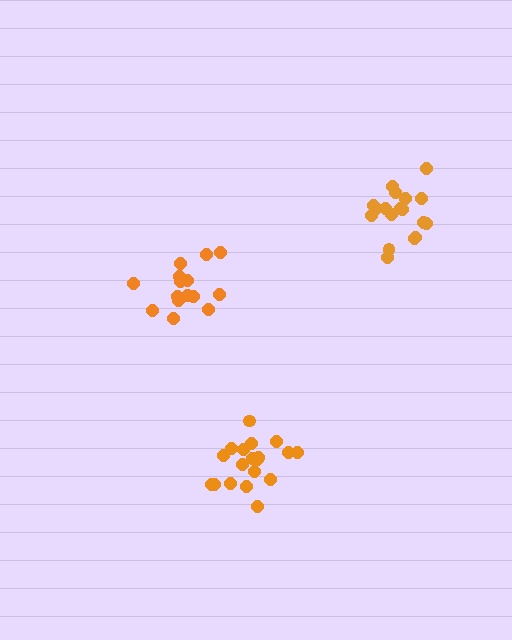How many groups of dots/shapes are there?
There are 3 groups.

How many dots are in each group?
Group 1: 18 dots, Group 2: 19 dots, Group 3: 15 dots (52 total).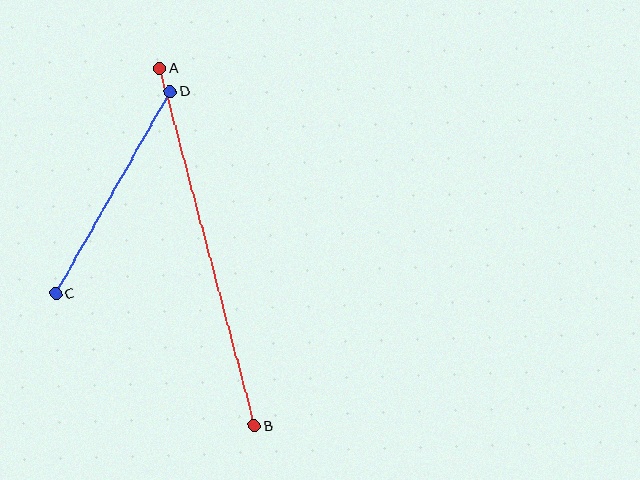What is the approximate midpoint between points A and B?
The midpoint is at approximately (207, 247) pixels.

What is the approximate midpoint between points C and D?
The midpoint is at approximately (113, 193) pixels.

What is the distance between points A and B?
The distance is approximately 370 pixels.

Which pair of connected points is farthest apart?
Points A and B are farthest apart.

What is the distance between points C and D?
The distance is approximately 232 pixels.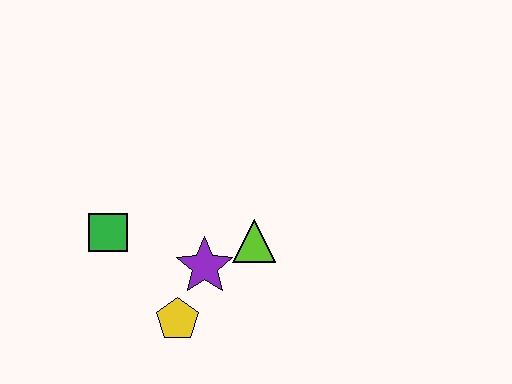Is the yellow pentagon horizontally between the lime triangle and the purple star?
No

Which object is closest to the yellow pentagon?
The purple star is closest to the yellow pentagon.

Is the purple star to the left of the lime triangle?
Yes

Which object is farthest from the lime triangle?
The green square is farthest from the lime triangle.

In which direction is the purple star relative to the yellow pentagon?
The purple star is above the yellow pentagon.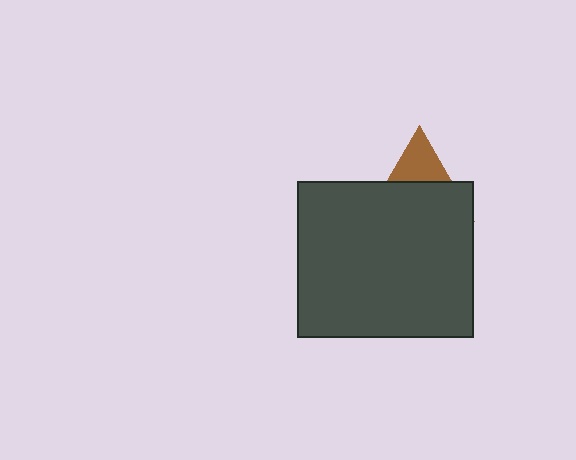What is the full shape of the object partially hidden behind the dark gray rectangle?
The partially hidden object is a brown triangle.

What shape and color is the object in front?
The object in front is a dark gray rectangle.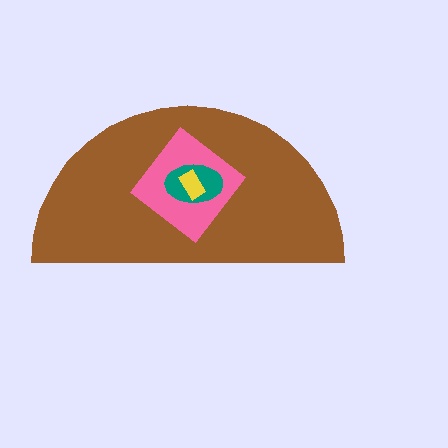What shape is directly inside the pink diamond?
The teal ellipse.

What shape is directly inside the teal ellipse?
The yellow rectangle.